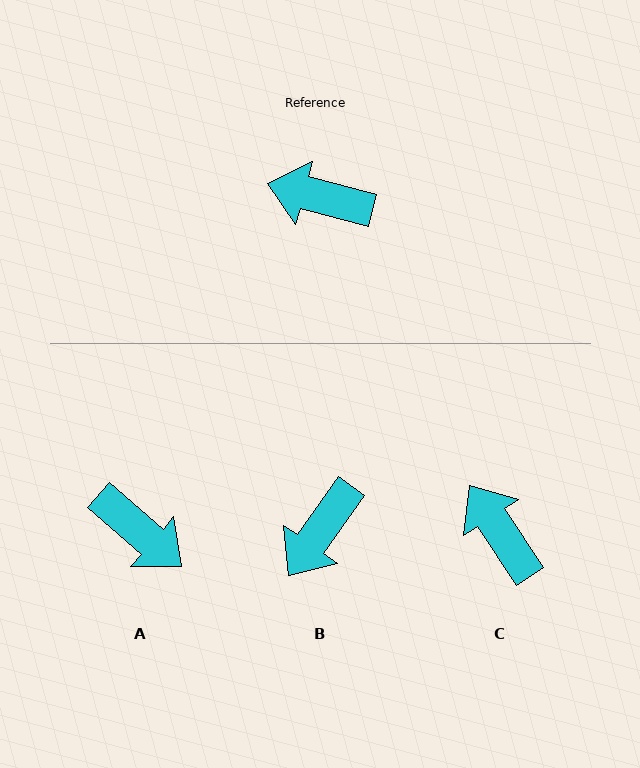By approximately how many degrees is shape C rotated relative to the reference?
Approximately 42 degrees clockwise.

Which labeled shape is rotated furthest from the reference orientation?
A, about 154 degrees away.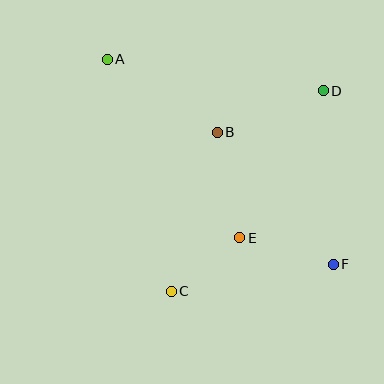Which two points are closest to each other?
Points C and E are closest to each other.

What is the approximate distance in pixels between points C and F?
The distance between C and F is approximately 165 pixels.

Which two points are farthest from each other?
Points A and F are farthest from each other.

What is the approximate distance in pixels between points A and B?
The distance between A and B is approximately 132 pixels.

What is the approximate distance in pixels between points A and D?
The distance between A and D is approximately 218 pixels.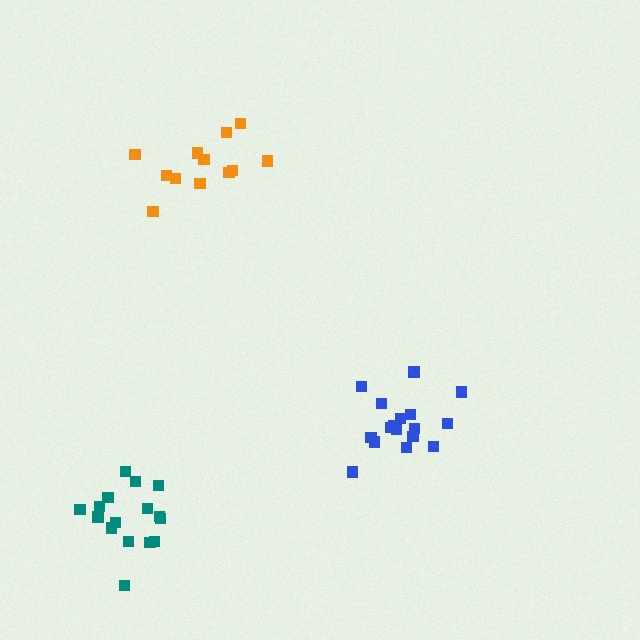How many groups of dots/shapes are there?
There are 3 groups.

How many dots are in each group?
Group 1: 17 dots, Group 2: 12 dots, Group 3: 16 dots (45 total).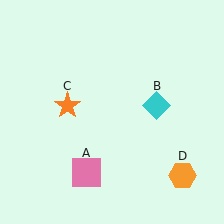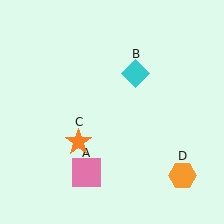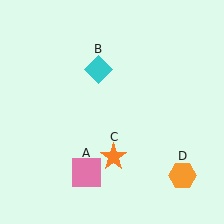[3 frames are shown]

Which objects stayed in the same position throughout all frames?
Pink square (object A) and orange hexagon (object D) remained stationary.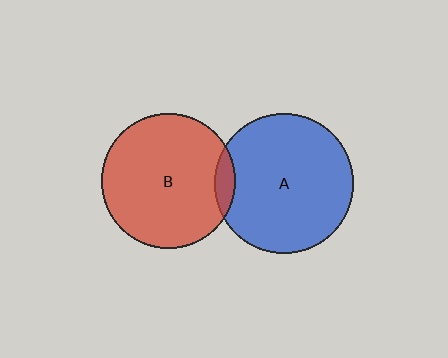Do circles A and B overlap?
Yes.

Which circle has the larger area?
Circle A (blue).